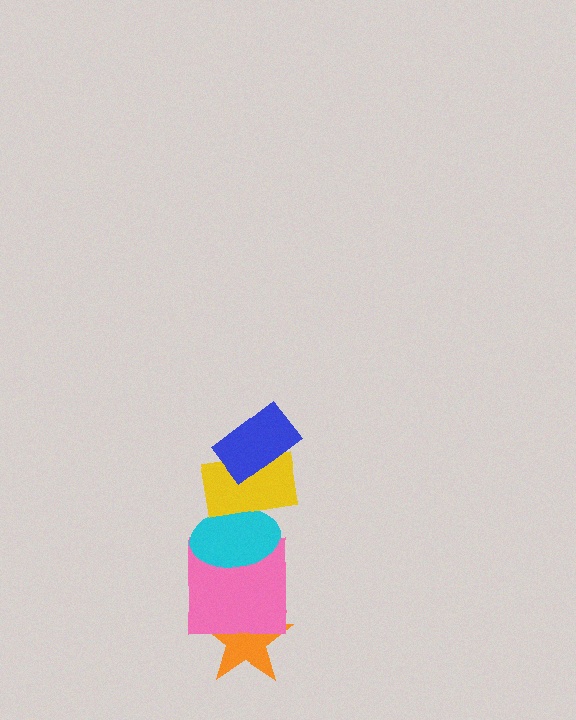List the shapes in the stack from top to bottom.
From top to bottom: the blue rectangle, the yellow rectangle, the cyan ellipse, the pink square, the orange star.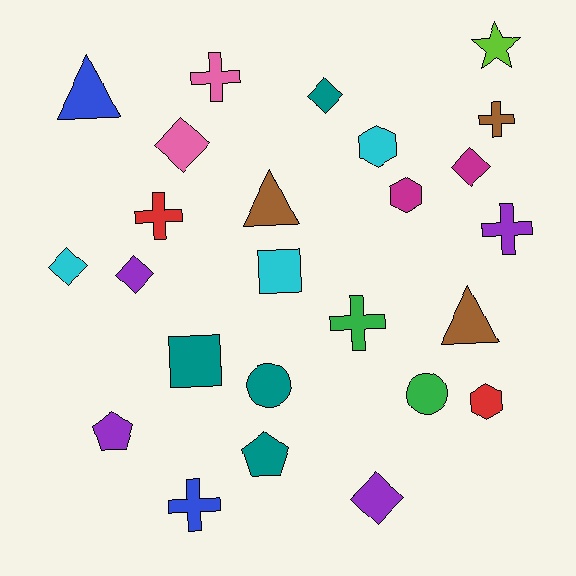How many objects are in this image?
There are 25 objects.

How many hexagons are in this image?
There are 3 hexagons.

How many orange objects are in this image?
There are no orange objects.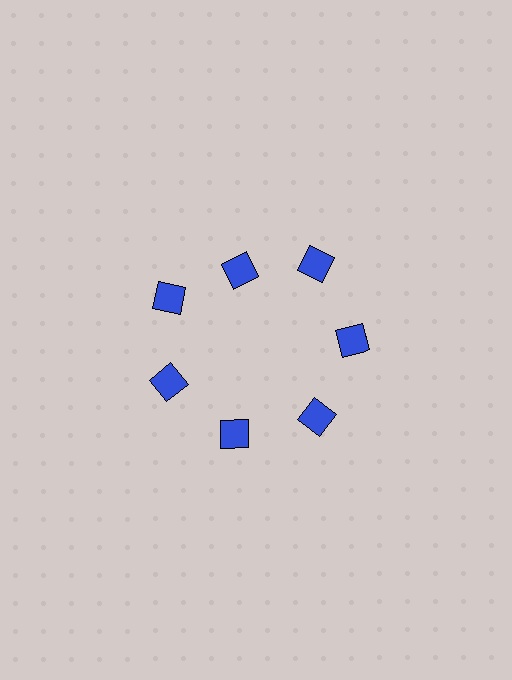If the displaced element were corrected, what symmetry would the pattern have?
It would have 7-fold rotational symmetry — the pattern would map onto itself every 51 degrees.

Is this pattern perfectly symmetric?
No. The 7 blue squares are arranged in a ring, but one element near the 12 o'clock position is pulled inward toward the center, breaking the 7-fold rotational symmetry.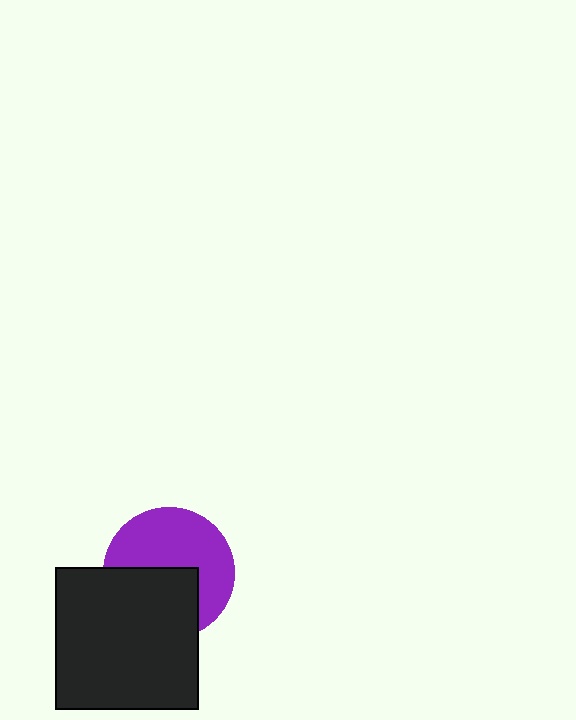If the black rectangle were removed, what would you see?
You would see the complete purple circle.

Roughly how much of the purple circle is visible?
About half of it is visible (roughly 57%).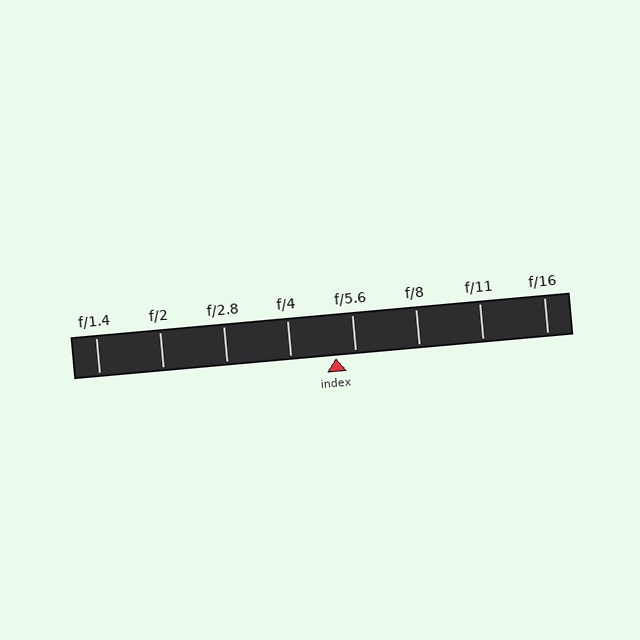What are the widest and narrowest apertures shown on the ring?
The widest aperture shown is f/1.4 and the narrowest is f/16.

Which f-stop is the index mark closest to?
The index mark is closest to f/5.6.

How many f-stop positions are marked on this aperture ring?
There are 8 f-stop positions marked.